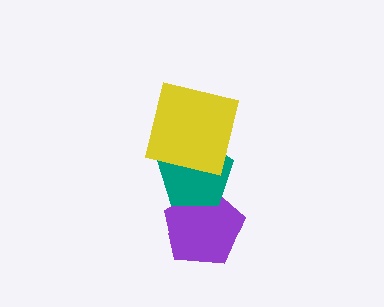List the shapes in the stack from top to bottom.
From top to bottom: the yellow square, the teal pentagon, the purple pentagon.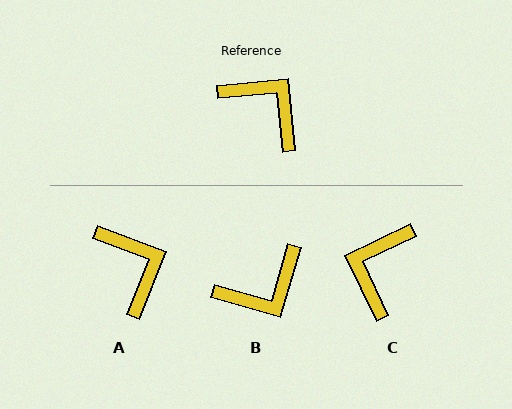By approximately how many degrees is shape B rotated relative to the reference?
Approximately 112 degrees clockwise.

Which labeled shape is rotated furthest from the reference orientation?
B, about 112 degrees away.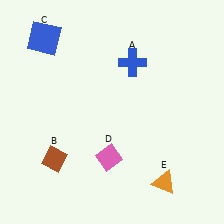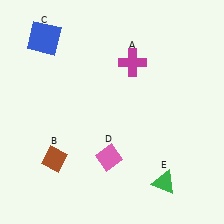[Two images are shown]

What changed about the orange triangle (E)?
In Image 1, E is orange. In Image 2, it changed to green.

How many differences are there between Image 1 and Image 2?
There are 2 differences between the two images.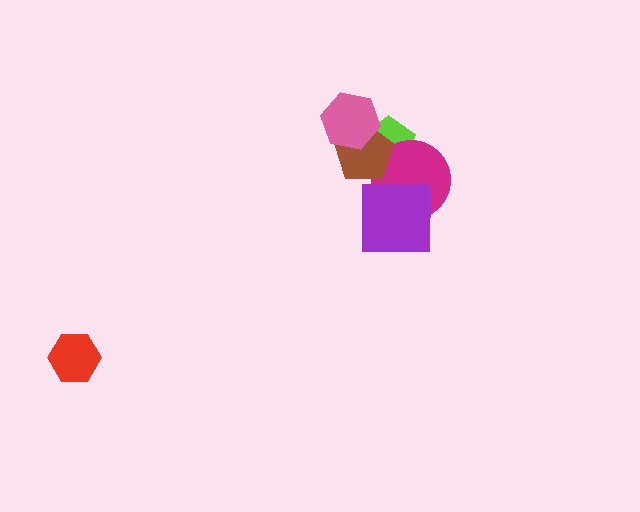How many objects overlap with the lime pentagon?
3 objects overlap with the lime pentagon.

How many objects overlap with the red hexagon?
0 objects overlap with the red hexagon.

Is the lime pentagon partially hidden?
Yes, it is partially covered by another shape.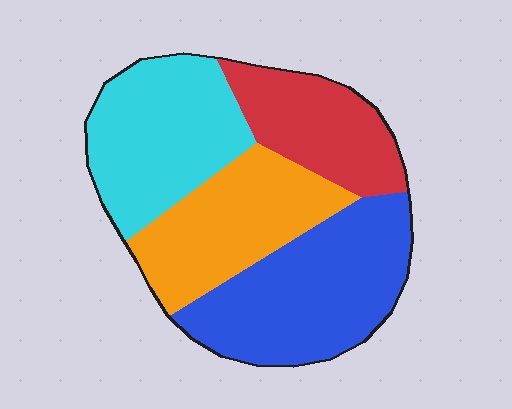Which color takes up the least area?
Red, at roughly 20%.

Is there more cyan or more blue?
Blue.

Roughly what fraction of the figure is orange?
Orange covers around 25% of the figure.